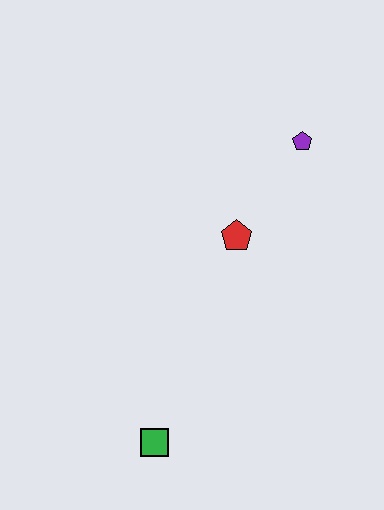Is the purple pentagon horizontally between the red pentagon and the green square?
No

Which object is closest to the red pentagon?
The purple pentagon is closest to the red pentagon.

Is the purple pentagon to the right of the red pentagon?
Yes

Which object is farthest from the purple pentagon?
The green square is farthest from the purple pentagon.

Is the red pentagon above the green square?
Yes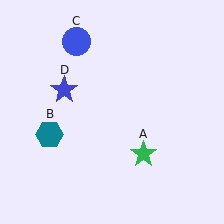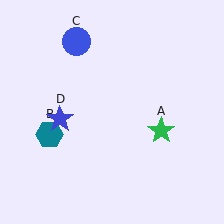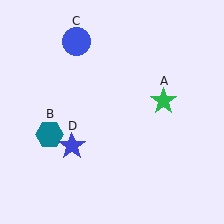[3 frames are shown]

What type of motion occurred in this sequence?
The green star (object A), blue star (object D) rotated counterclockwise around the center of the scene.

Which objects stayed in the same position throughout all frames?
Teal hexagon (object B) and blue circle (object C) remained stationary.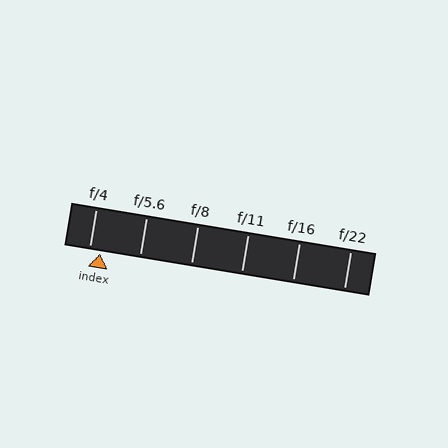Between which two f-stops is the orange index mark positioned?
The index mark is between f/4 and f/5.6.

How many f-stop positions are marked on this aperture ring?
There are 6 f-stop positions marked.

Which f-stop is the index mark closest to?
The index mark is closest to f/4.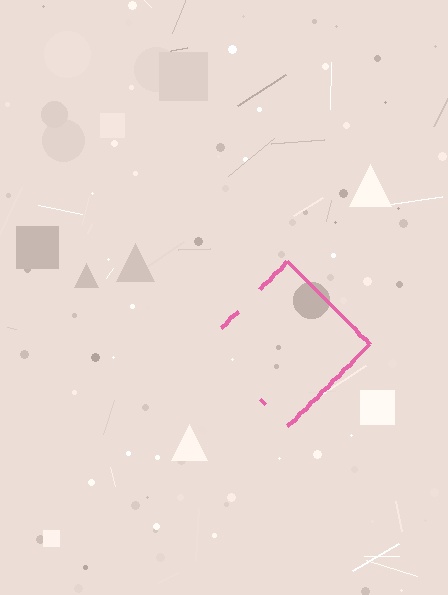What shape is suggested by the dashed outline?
The dashed outline suggests a diamond.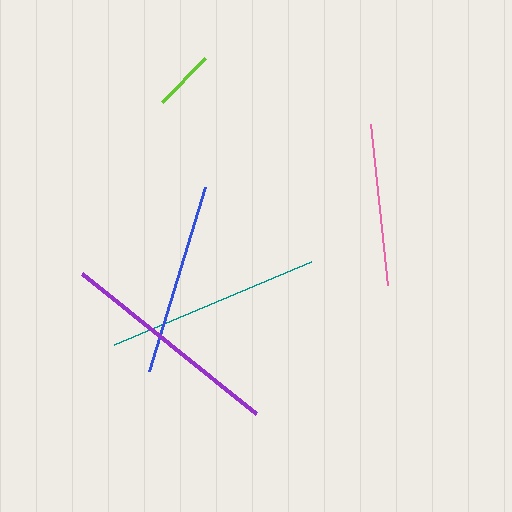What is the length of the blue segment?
The blue segment is approximately 192 pixels long.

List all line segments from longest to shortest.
From longest to shortest: purple, teal, blue, pink, lime.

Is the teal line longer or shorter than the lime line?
The teal line is longer than the lime line.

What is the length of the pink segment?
The pink segment is approximately 162 pixels long.